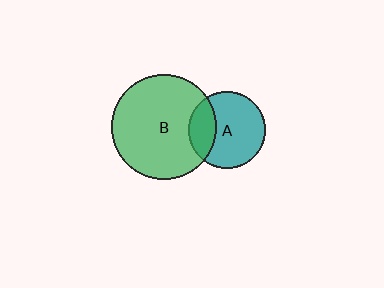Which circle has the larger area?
Circle B (green).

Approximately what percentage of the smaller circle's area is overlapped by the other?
Approximately 25%.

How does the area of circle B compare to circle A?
Approximately 1.9 times.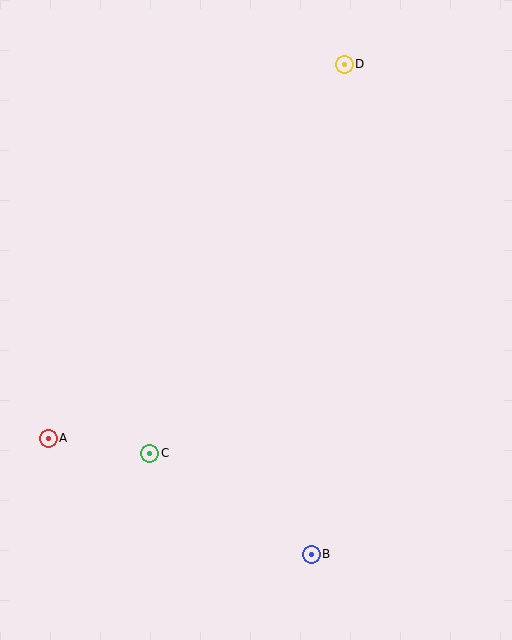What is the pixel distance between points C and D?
The distance between C and D is 435 pixels.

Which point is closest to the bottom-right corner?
Point B is closest to the bottom-right corner.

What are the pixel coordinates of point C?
Point C is at (150, 453).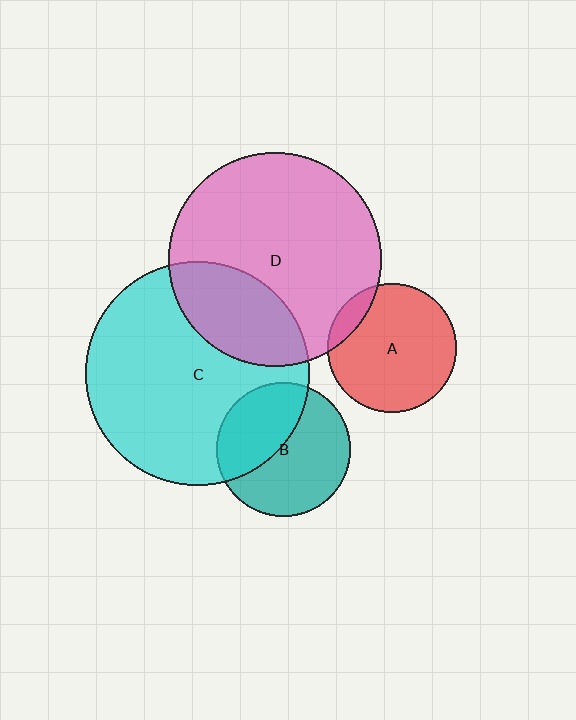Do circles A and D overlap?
Yes.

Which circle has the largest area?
Circle C (cyan).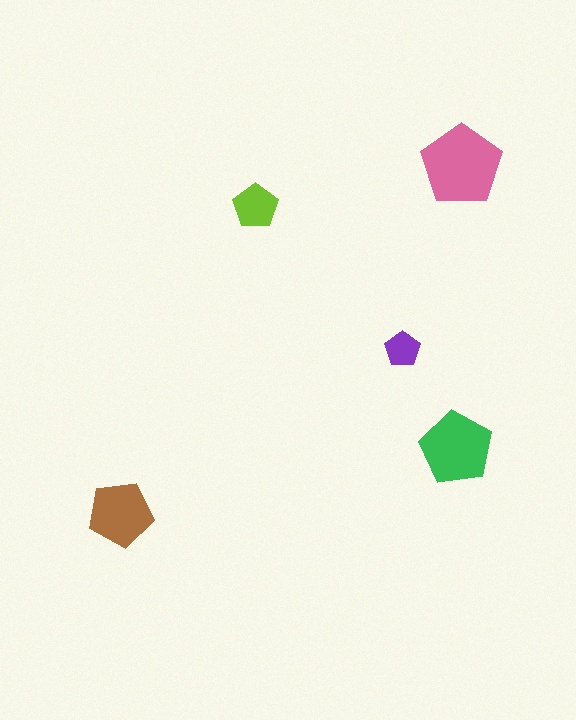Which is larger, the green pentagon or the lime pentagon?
The green one.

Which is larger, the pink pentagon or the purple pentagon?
The pink one.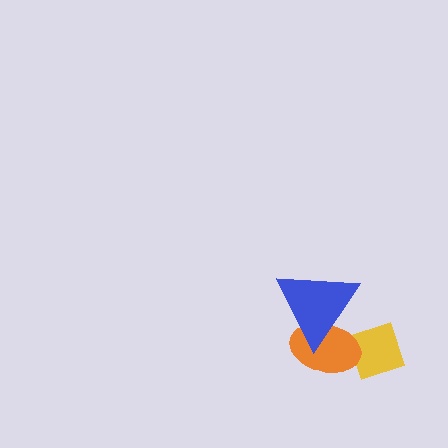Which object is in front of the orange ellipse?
The blue triangle is in front of the orange ellipse.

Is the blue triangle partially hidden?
No, no other shape covers it.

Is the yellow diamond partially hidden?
Yes, it is partially covered by another shape.